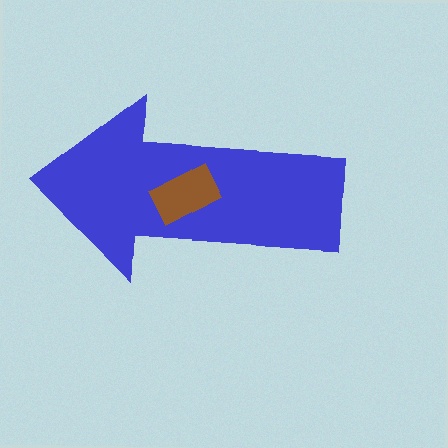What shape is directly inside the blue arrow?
The brown rectangle.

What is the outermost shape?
The blue arrow.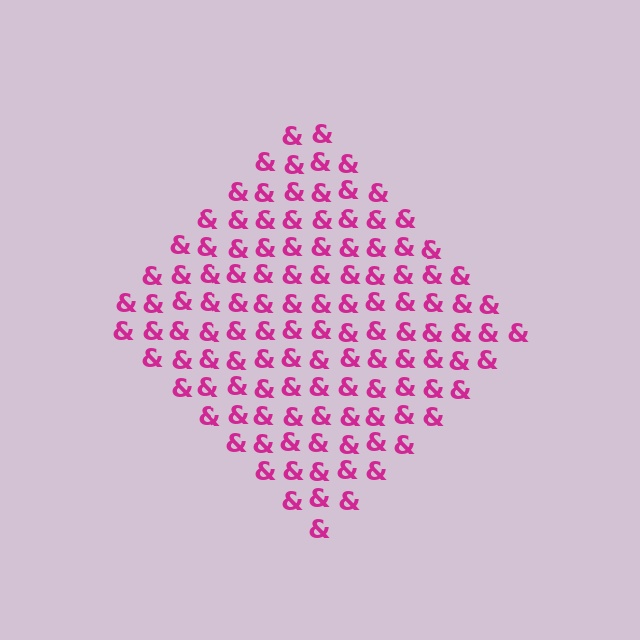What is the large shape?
The large shape is a diamond.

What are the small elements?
The small elements are ampersands.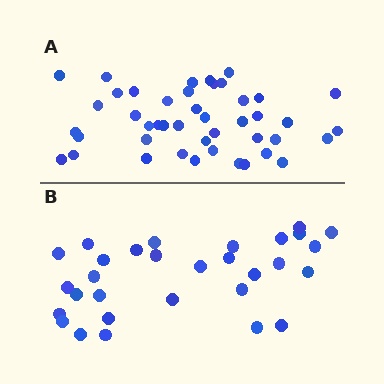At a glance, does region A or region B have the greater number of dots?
Region A (the top region) has more dots.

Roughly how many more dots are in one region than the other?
Region A has approximately 15 more dots than region B.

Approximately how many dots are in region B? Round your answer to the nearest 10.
About 30 dots.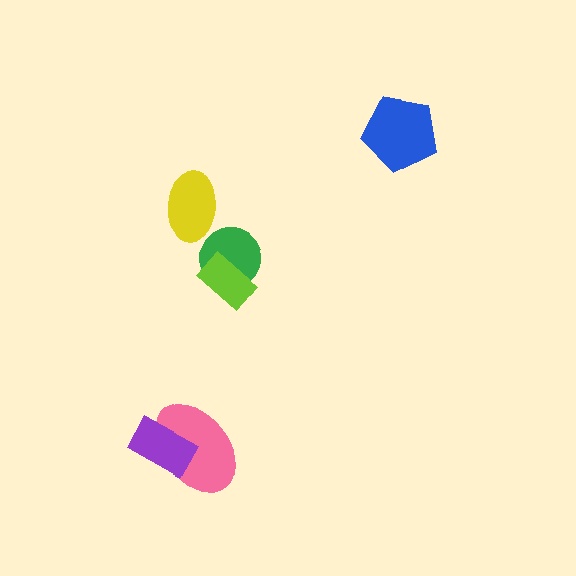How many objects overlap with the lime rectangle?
1 object overlaps with the lime rectangle.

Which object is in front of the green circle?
The lime rectangle is in front of the green circle.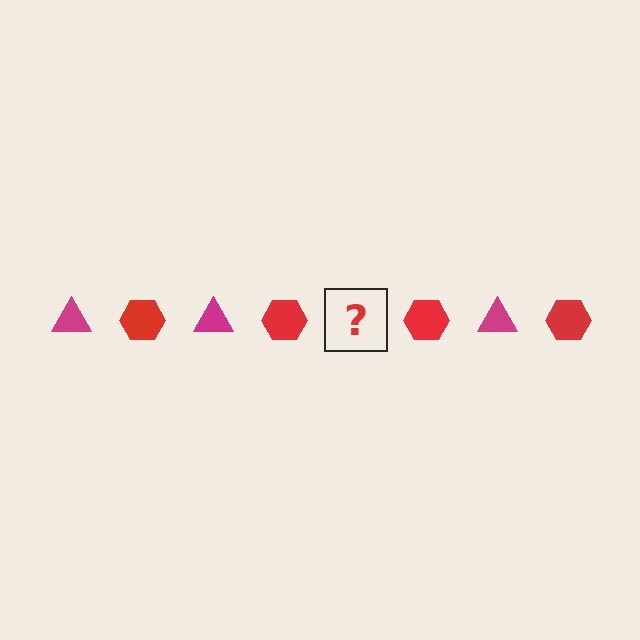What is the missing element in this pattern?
The missing element is a magenta triangle.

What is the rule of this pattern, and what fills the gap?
The rule is that the pattern alternates between magenta triangle and red hexagon. The gap should be filled with a magenta triangle.